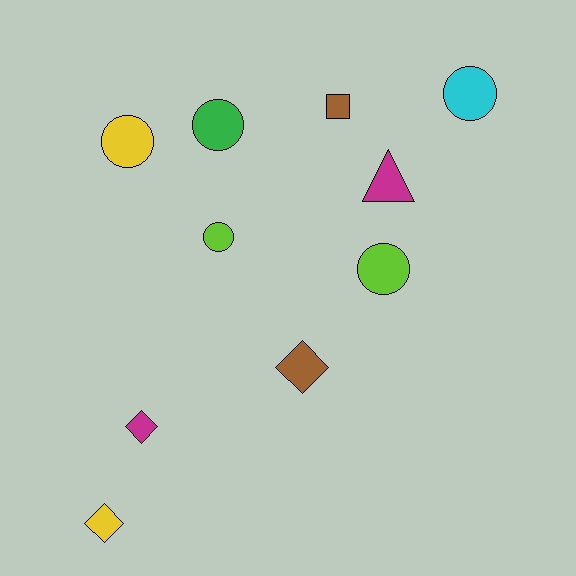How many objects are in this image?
There are 10 objects.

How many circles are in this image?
There are 5 circles.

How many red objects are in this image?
There are no red objects.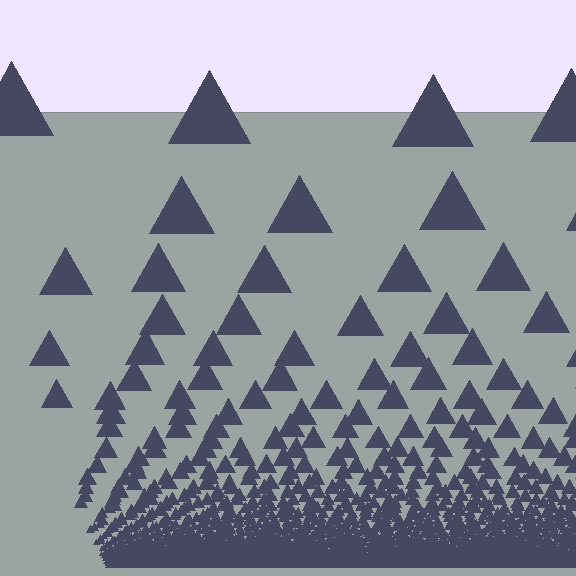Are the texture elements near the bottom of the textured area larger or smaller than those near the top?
Smaller. The gradient is inverted — elements near the bottom are smaller and denser.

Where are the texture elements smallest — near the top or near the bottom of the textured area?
Near the bottom.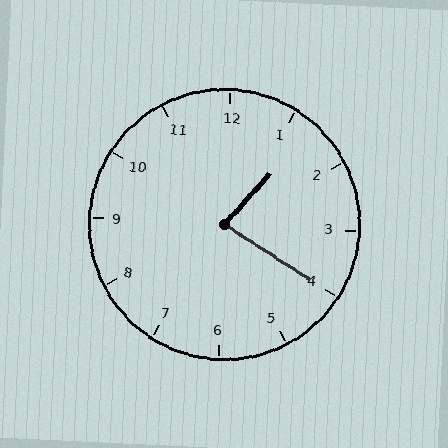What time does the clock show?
1:20.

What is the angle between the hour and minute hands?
Approximately 80 degrees.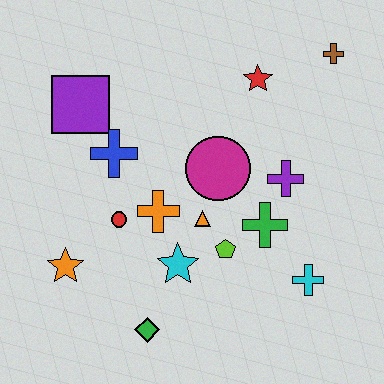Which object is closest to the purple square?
The blue cross is closest to the purple square.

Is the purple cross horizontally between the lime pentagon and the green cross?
No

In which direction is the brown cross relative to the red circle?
The brown cross is to the right of the red circle.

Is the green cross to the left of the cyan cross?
Yes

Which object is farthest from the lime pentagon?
The brown cross is farthest from the lime pentagon.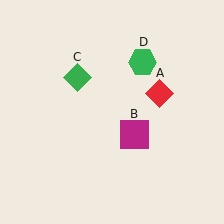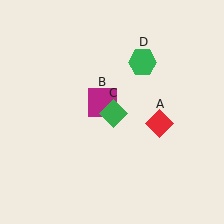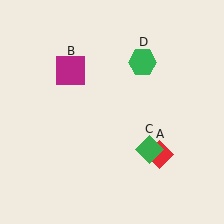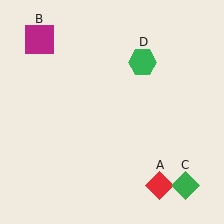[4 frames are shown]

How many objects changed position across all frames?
3 objects changed position: red diamond (object A), magenta square (object B), green diamond (object C).